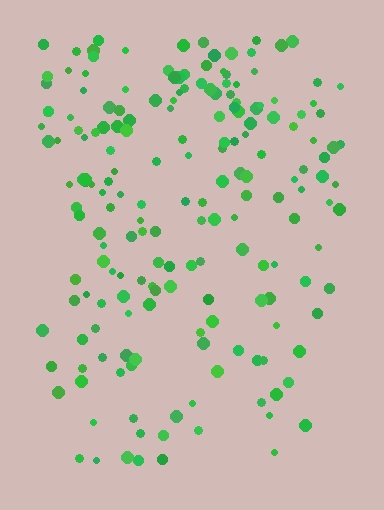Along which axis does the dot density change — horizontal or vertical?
Vertical.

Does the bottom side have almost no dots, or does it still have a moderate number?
Still a moderate number, just noticeably fewer than the top.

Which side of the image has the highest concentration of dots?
The top.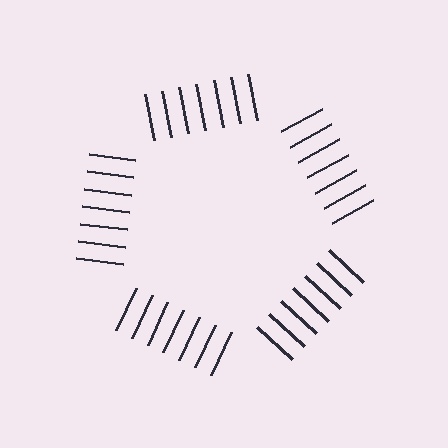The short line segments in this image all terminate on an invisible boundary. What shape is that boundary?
An illusory pentagon — the line segments terminate on its edges but no continuous stroke is drawn.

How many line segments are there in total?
35 — 7 along each of the 5 edges.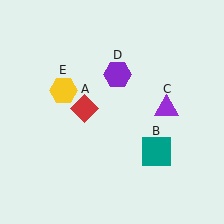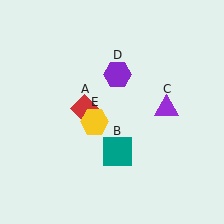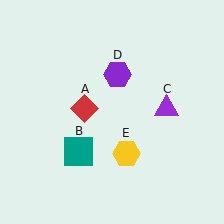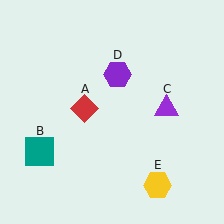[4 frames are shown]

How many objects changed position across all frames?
2 objects changed position: teal square (object B), yellow hexagon (object E).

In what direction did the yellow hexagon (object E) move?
The yellow hexagon (object E) moved down and to the right.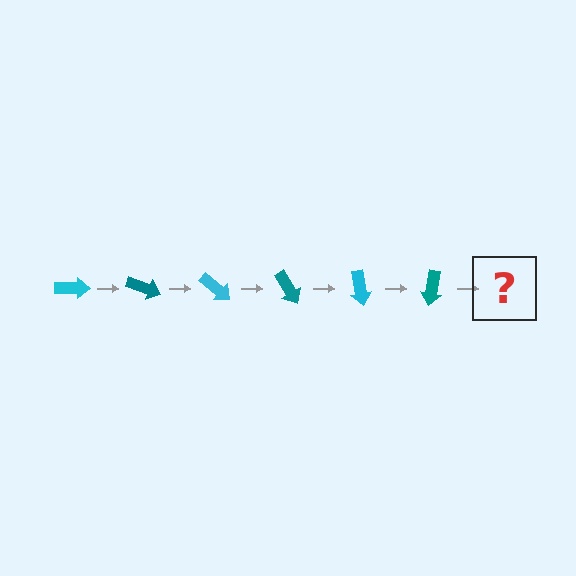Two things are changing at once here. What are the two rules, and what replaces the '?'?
The two rules are that it rotates 20 degrees each step and the color cycles through cyan and teal. The '?' should be a cyan arrow, rotated 120 degrees from the start.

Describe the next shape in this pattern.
It should be a cyan arrow, rotated 120 degrees from the start.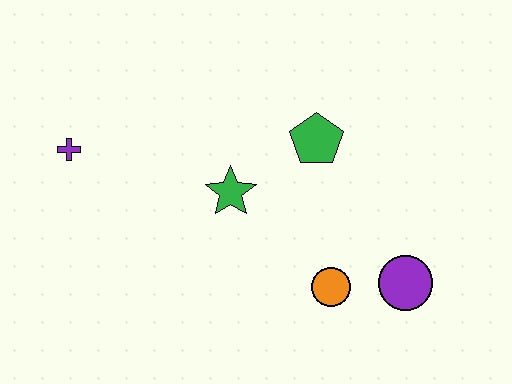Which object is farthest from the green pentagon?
The purple cross is farthest from the green pentagon.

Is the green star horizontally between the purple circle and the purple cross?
Yes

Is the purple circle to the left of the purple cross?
No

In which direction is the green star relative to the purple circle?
The green star is to the left of the purple circle.